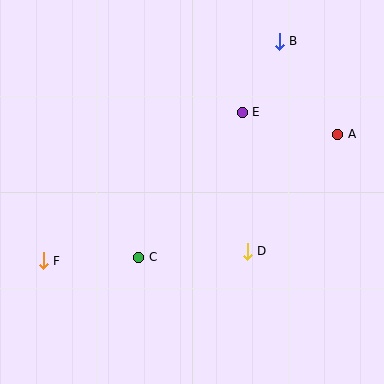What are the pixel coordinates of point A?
Point A is at (338, 134).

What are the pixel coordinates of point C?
Point C is at (139, 257).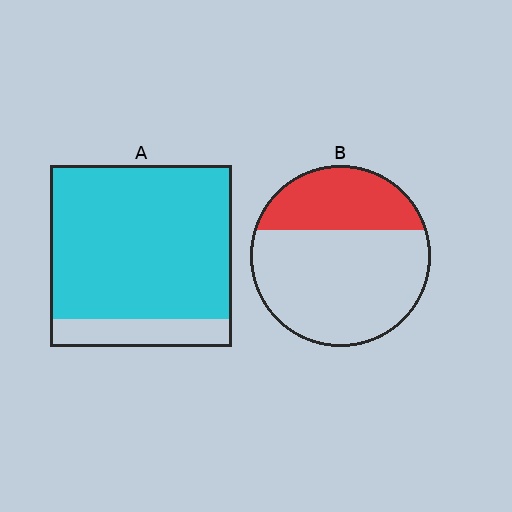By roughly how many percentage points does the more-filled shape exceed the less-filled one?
By roughly 55 percentage points (A over B).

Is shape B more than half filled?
No.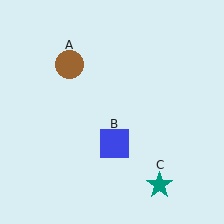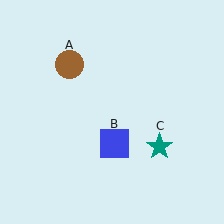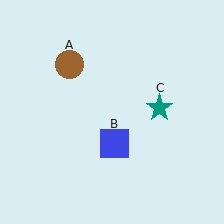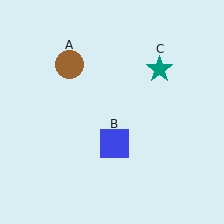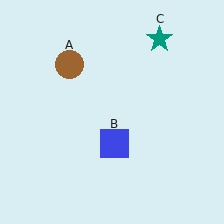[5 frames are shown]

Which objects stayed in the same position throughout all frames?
Brown circle (object A) and blue square (object B) remained stationary.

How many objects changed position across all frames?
1 object changed position: teal star (object C).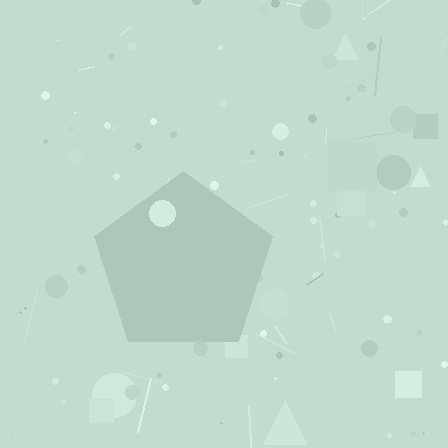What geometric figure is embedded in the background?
A pentagon is embedded in the background.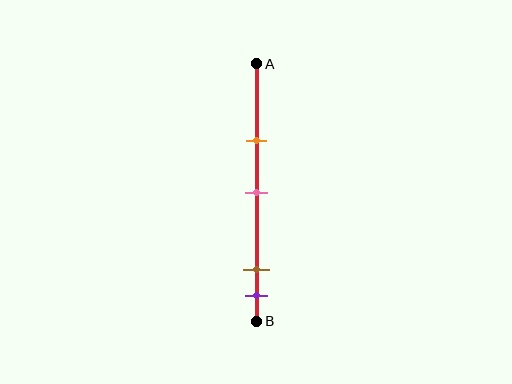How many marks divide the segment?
There are 4 marks dividing the segment.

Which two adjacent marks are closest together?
The brown and purple marks are the closest adjacent pair.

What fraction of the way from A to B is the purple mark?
The purple mark is approximately 90% (0.9) of the way from A to B.